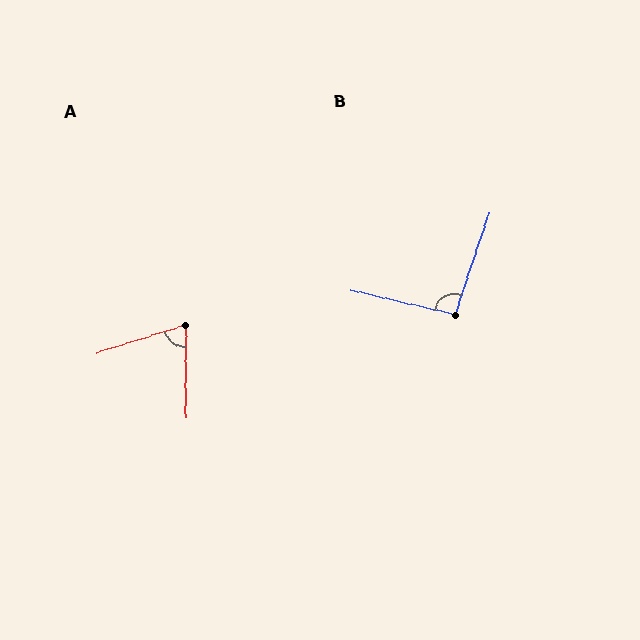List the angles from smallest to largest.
A (73°), B (96°).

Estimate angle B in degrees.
Approximately 96 degrees.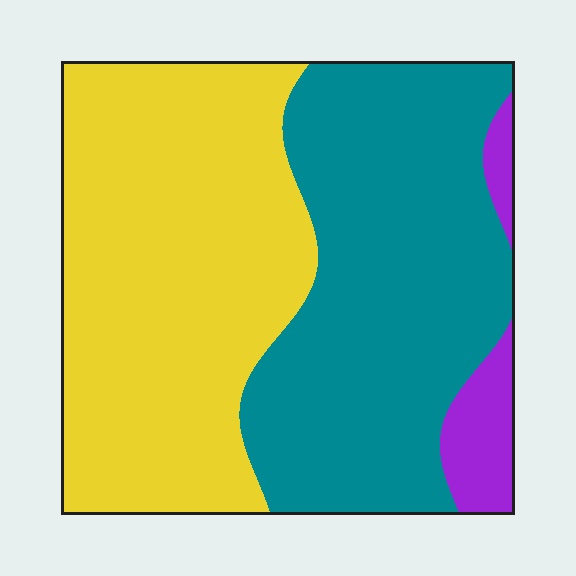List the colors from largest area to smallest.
From largest to smallest: yellow, teal, purple.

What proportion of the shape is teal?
Teal takes up between a quarter and a half of the shape.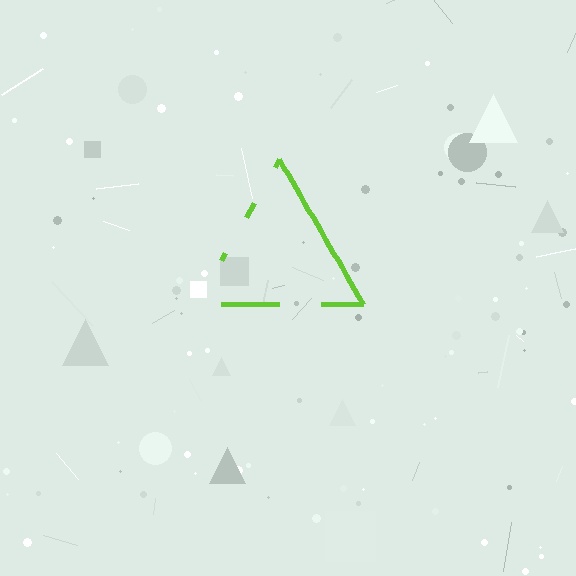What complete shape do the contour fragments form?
The contour fragments form a triangle.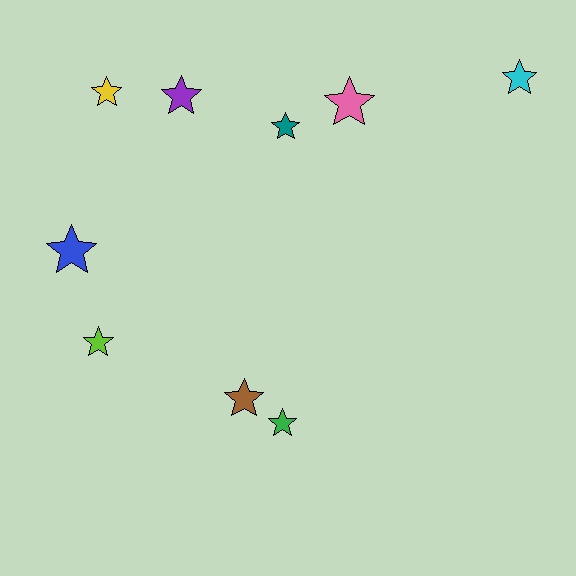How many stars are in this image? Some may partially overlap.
There are 9 stars.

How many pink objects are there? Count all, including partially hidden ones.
There is 1 pink object.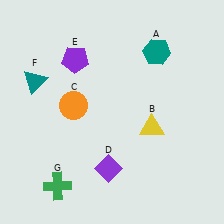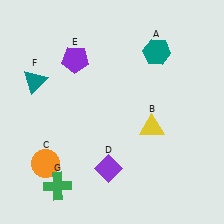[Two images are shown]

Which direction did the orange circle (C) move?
The orange circle (C) moved down.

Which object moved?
The orange circle (C) moved down.